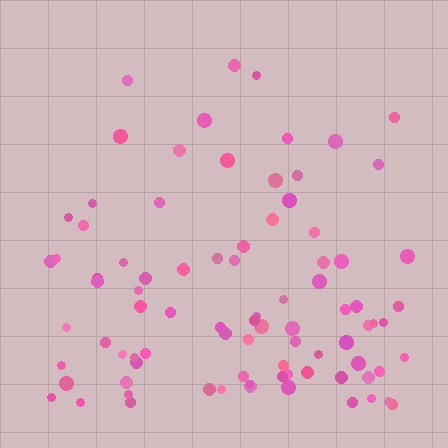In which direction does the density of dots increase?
From top to bottom, with the bottom side densest.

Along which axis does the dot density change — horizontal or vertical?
Vertical.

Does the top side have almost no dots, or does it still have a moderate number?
Still a moderate number, just noticeably fewer than the bottom.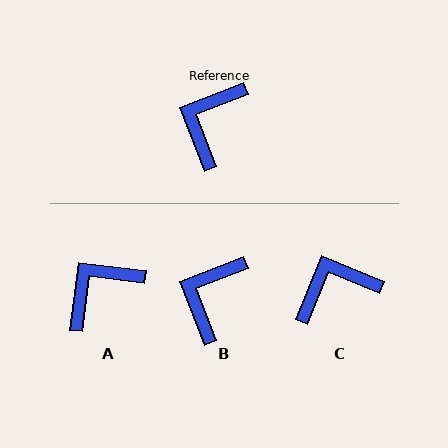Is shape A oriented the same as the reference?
No, it is off by about 29 degrees.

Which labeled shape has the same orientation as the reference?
B.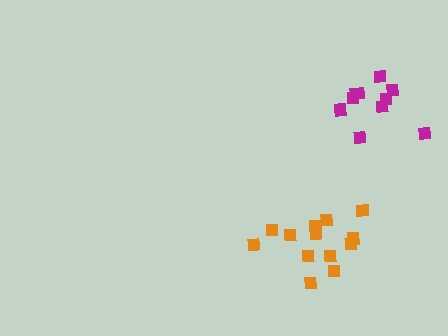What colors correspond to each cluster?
The clusters are colored: magenta, orange.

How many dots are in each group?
Group 1: 10 dots, Group 2: 13 dots (23 total).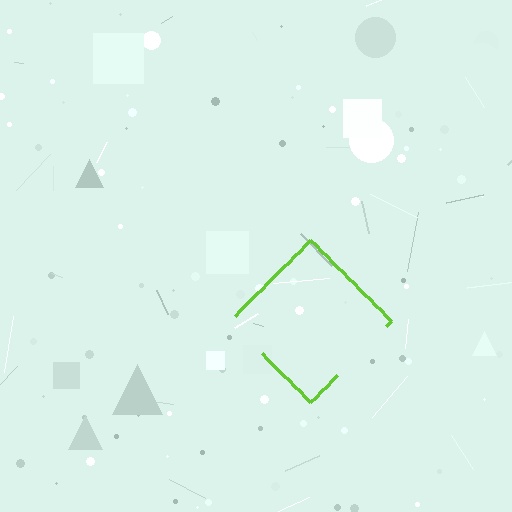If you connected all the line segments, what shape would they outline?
They would outline a diamond.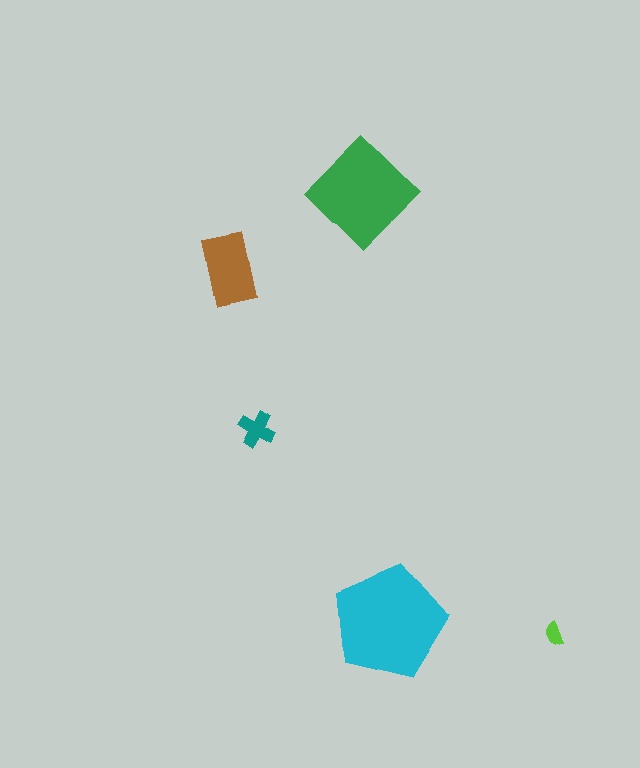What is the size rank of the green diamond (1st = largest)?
2nd.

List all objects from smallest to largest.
The lime semicircle, the teal cross, the brown rectangle, the green diamond, the cyan pentagon.